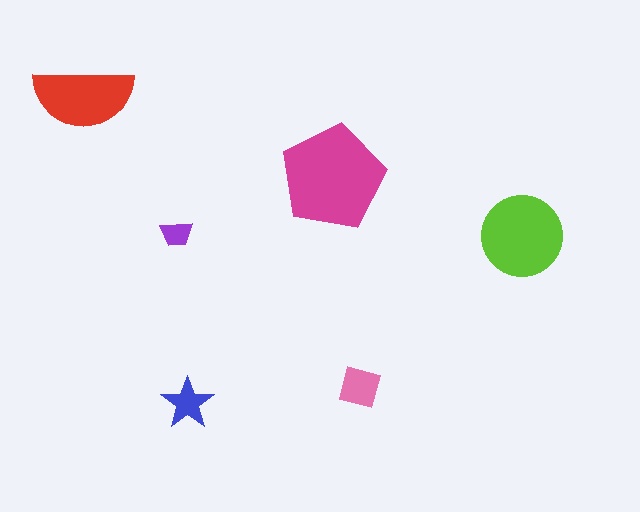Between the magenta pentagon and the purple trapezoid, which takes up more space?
The magenta pentagon.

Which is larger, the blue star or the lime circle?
The lime circle.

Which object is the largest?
The magenta pentagon.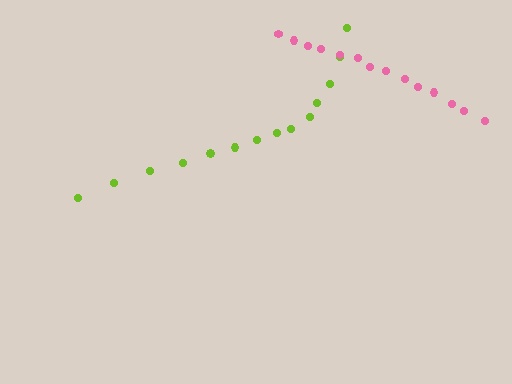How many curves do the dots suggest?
There are 2 distinct paths.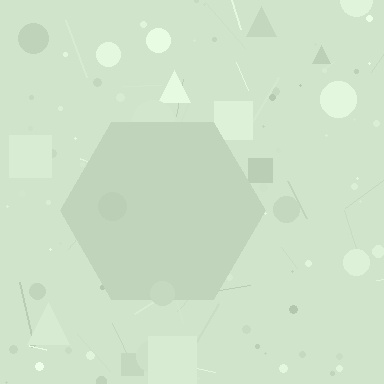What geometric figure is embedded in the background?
A hexagon is embedded in the background.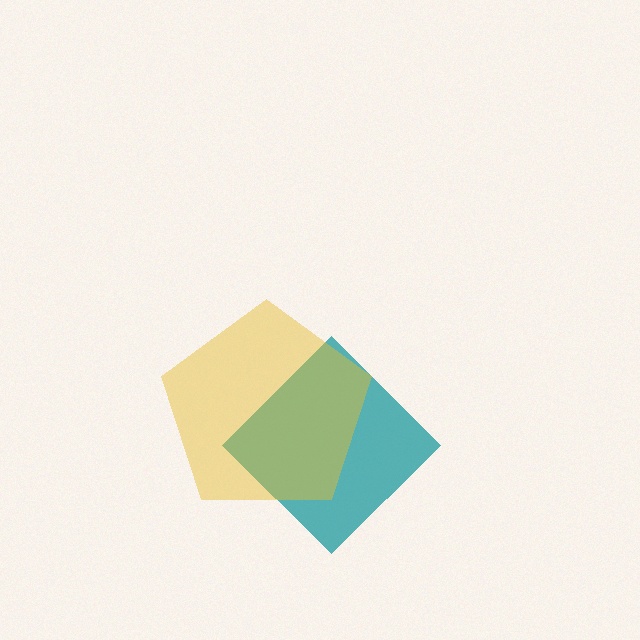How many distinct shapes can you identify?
There are 2 distinct shapes: a teal diamond, a yellow pentagon.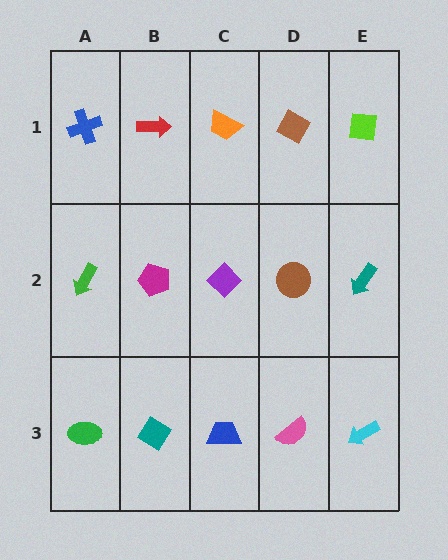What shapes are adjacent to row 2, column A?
A blue cross (row 1, column A), a green ellipse (row 3, column A), a magenta pentagon (row 2, column B).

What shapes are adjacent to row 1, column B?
A magenta pentagon (row 2, column B), a blue cross (row 1, column A), an orange trapezoid (row 1, column C).